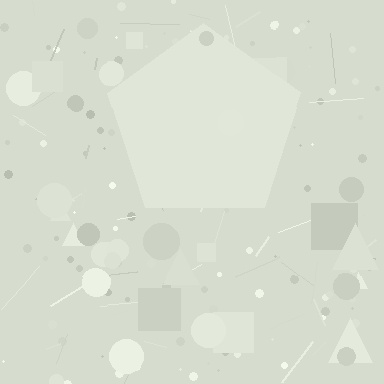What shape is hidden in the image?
A pentagon is hidden in the image.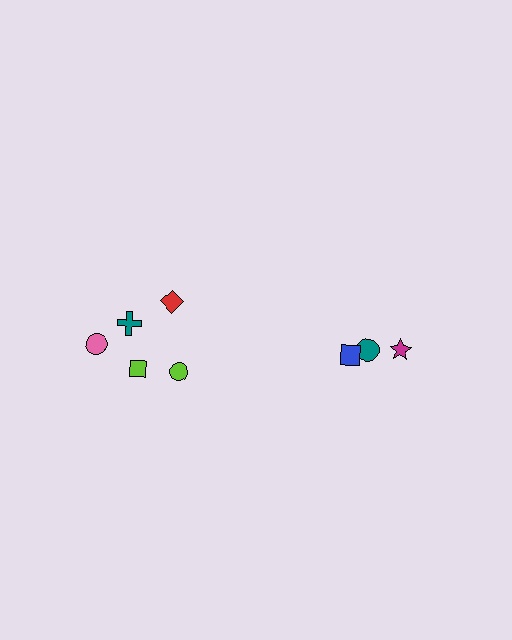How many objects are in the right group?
There are 3 objects.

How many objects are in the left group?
There are 5 objects.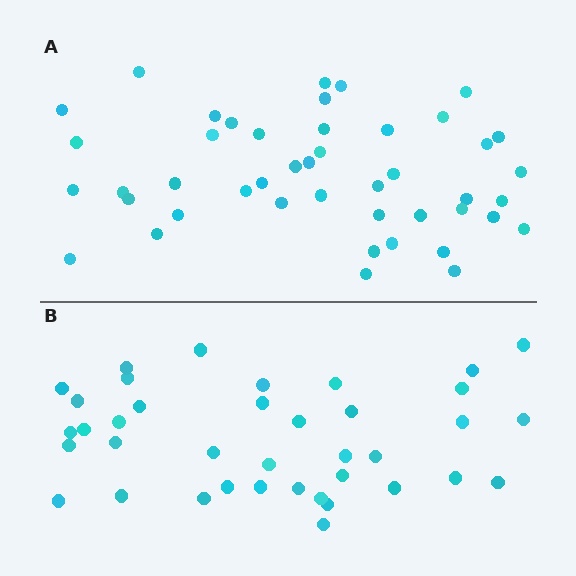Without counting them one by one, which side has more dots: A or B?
Region A (the top region) has more dots.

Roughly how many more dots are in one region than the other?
Region A has roughly 8 or so more dots than region B.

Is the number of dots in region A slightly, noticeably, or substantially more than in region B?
Region A has only slightly more — the two regions are fairly close. The ratio is roughly 1.2 to 1.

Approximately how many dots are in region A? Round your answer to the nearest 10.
About 40 dots. (The exact count is 45, which rounds to 40.)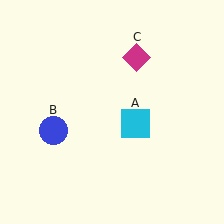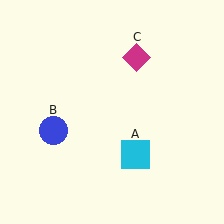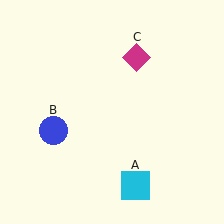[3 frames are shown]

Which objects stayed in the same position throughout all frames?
Blue circle (object B) and magenta diamond (object C) remained stationary.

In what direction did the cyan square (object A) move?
The cyan square (object A) moved down.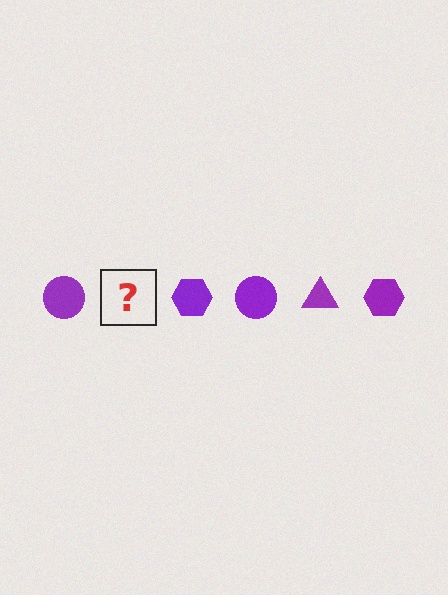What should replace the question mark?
The question mark should be replaced with a purple triangle.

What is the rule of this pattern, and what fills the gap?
The rule is that the pattern cycles through circle, triangle, hexagon shapes in purple. The gap should be filled with a purple triangle.